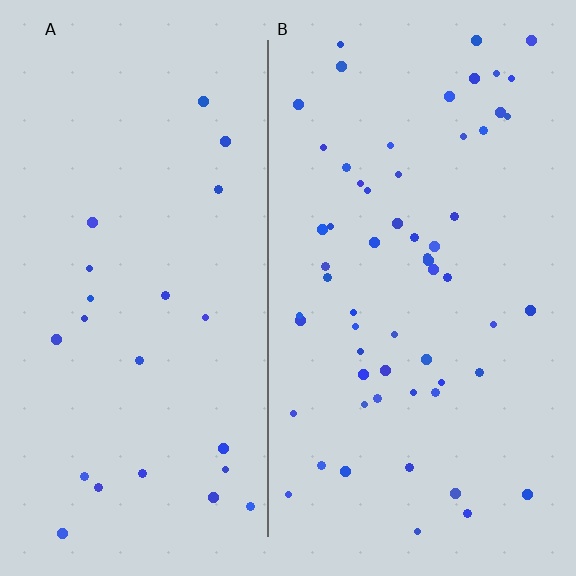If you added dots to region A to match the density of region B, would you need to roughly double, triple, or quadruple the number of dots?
Approximately triple.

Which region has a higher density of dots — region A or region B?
B (the right).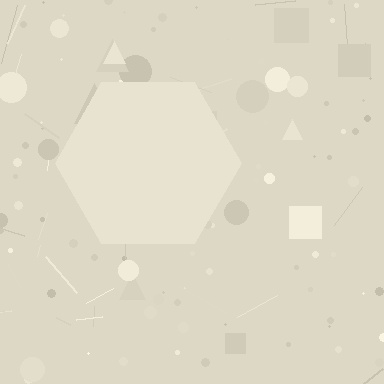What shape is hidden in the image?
A hexagon is hidden in the image.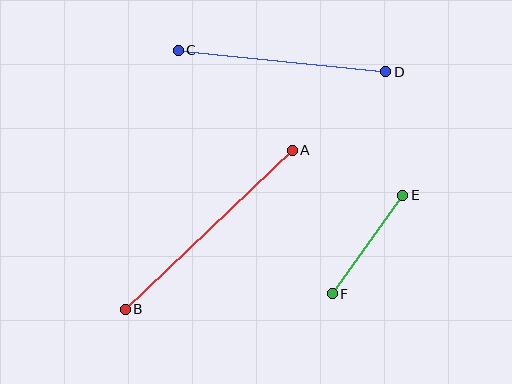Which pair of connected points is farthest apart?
Points A and B are farthest apart.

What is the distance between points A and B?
The distance is approximately 231 pixels.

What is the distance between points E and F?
The distance is approximately 121 pixels.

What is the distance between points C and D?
The distance is approximately 209 pixels.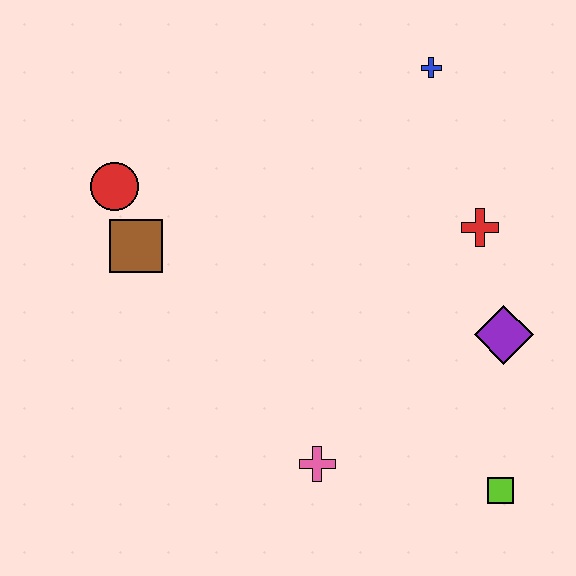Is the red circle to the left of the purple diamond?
Yes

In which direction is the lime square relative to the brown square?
The lime square is to the right of the brown square.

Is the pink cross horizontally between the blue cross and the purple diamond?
No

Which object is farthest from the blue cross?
The lime square is farthest from the blue cross.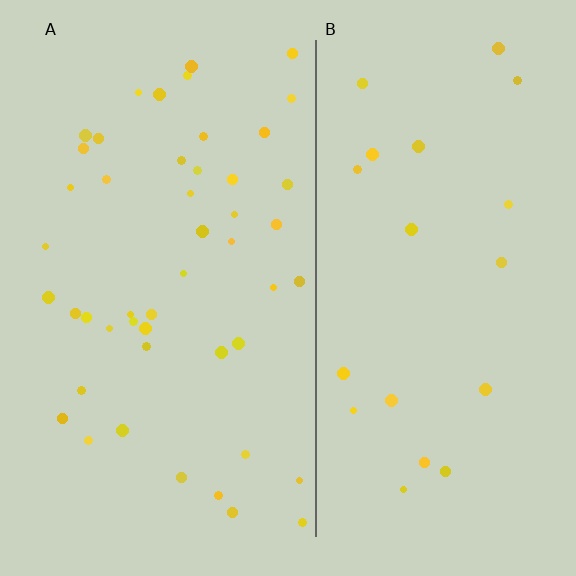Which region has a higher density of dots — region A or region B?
A (the left).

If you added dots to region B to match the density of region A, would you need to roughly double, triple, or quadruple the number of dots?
Approximately double.